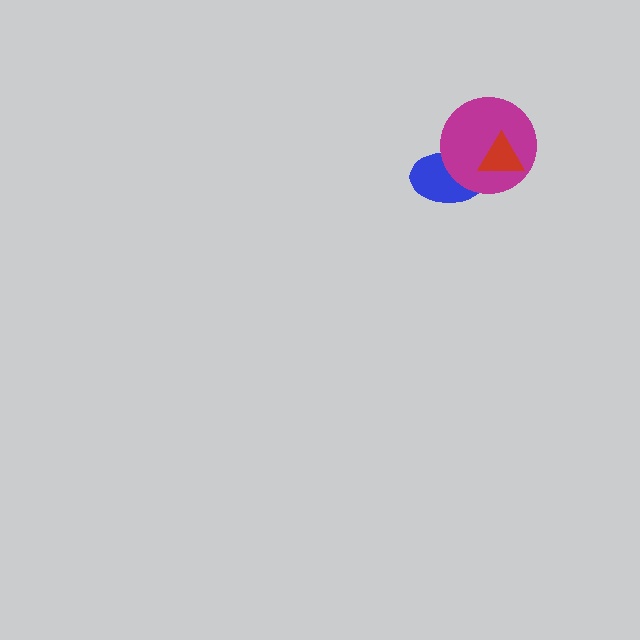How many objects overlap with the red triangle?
2 objects overlap with the red triangle.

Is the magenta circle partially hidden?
Yes, it is partially covered by another shape.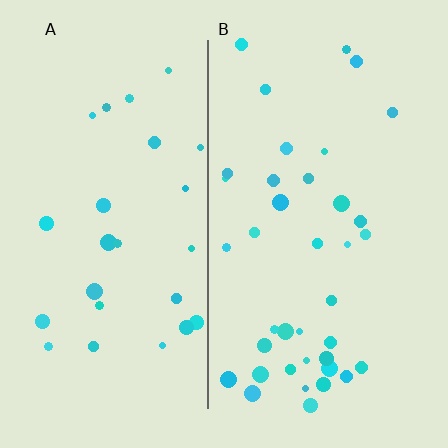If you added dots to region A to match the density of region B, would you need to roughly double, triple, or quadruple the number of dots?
Approximately double.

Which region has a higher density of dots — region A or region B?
B (the right).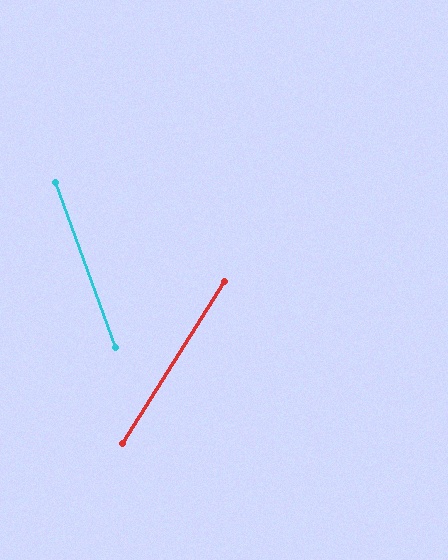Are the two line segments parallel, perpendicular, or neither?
Neither parallel nor perpendicular — they differ by about 52°.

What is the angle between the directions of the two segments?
Approximately 52 degrees.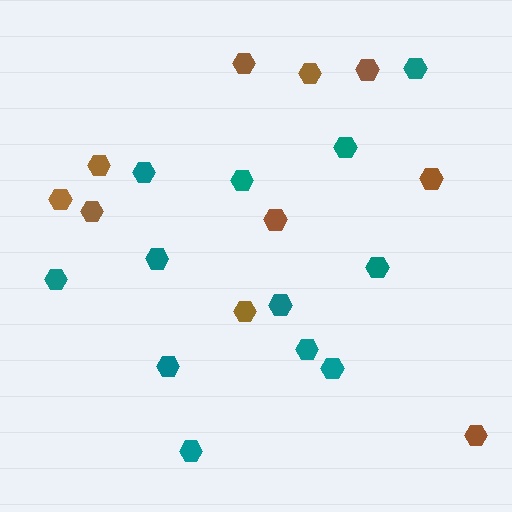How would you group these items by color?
There are 2 groups: one group of brown hexagons (10) and one group of teal hexagons (12).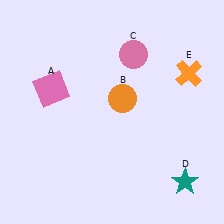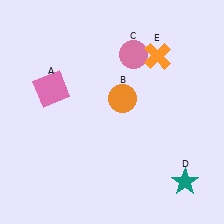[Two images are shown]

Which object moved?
The orange cross (E) moved left.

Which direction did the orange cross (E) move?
The orange cross (E) moved left.